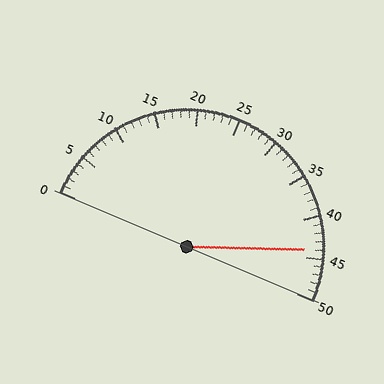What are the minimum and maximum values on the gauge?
The gauge ranges from 0 to 50.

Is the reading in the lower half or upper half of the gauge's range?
The reading is in the upper half of the range (0 to 50).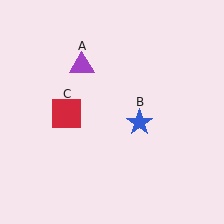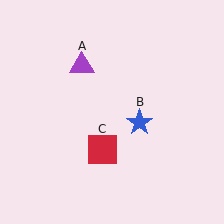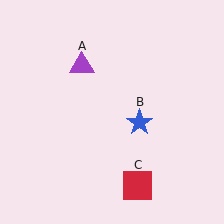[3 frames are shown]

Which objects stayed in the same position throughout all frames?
Purple triangle (object A) and blue star (object B) remained stationary.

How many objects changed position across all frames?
1 object changed position: red square (object C).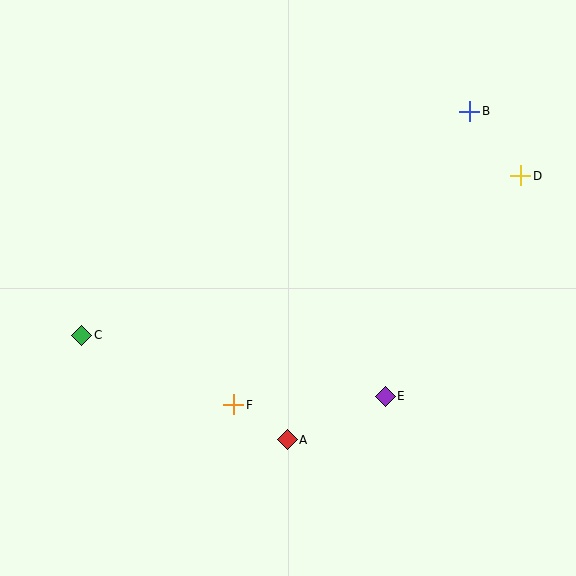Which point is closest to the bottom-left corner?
Point C is closest to the bottom-left corner.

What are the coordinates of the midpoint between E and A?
The midpoint between E and A is at (336, 418).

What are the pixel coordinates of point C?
Point C is at (82, 335).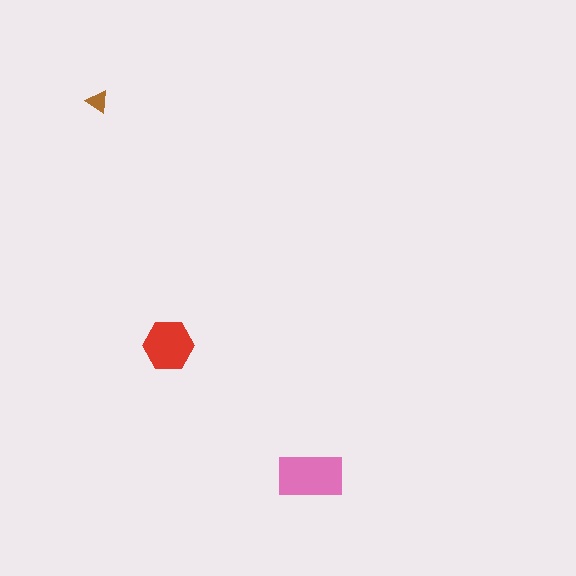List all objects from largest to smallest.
The pink rectangle, the red hexagon, the brown triangle.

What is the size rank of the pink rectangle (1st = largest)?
1st.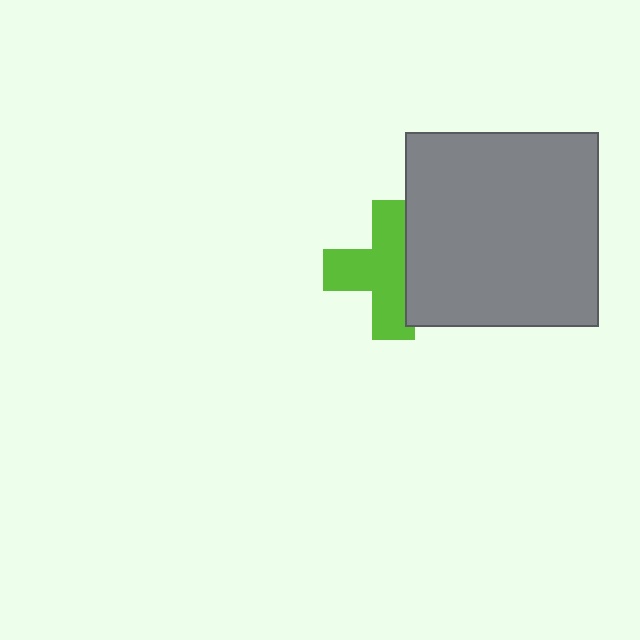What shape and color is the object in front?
The object in front is a gray square.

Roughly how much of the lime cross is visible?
Most of it is visible (roughly 68%).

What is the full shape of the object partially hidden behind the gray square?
The partially hidden object is a lime cross.